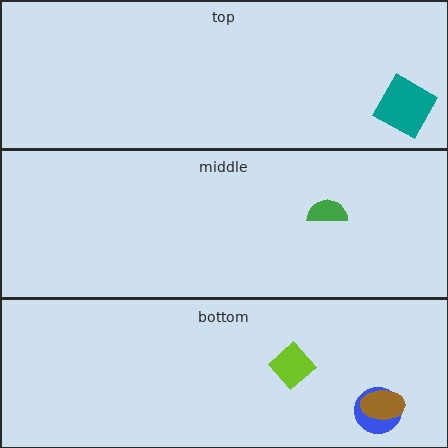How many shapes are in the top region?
1.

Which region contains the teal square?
The top region.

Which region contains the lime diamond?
The bottom region.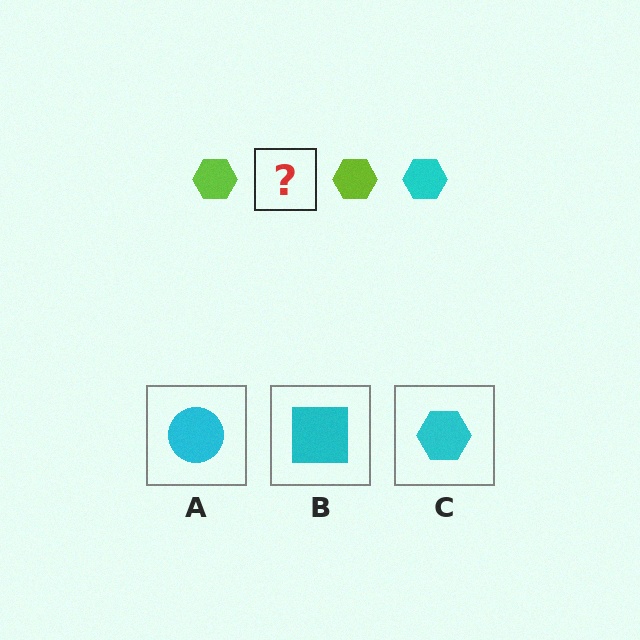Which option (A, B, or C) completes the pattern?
C.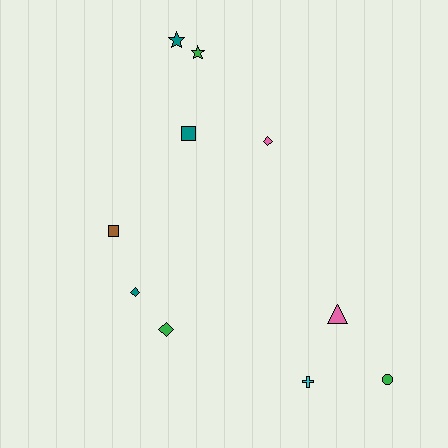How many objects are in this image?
There are 10 objects.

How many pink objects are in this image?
There are 2 pink objects.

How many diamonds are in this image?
There are 3 diamonds.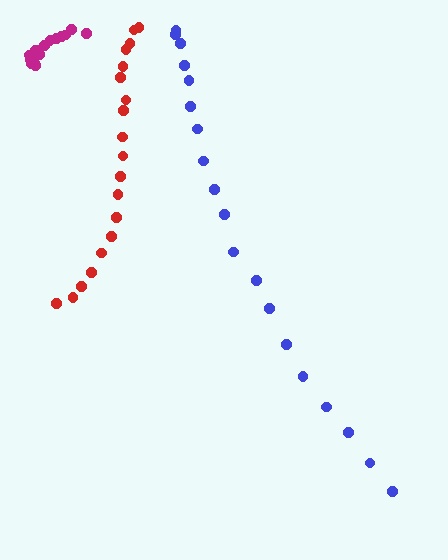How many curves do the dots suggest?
There are 3 distinct paths.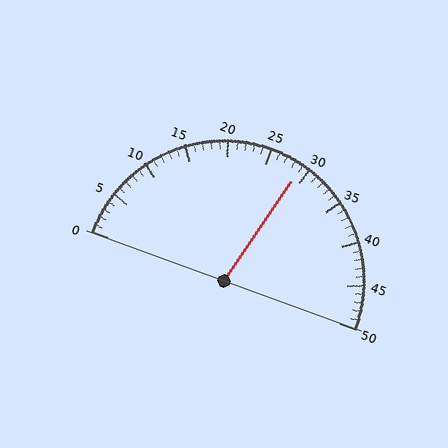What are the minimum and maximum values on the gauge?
The gauge ranges from 0 to 50.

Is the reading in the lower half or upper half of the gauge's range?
The reading is in the upper half of the range (0 to 50).